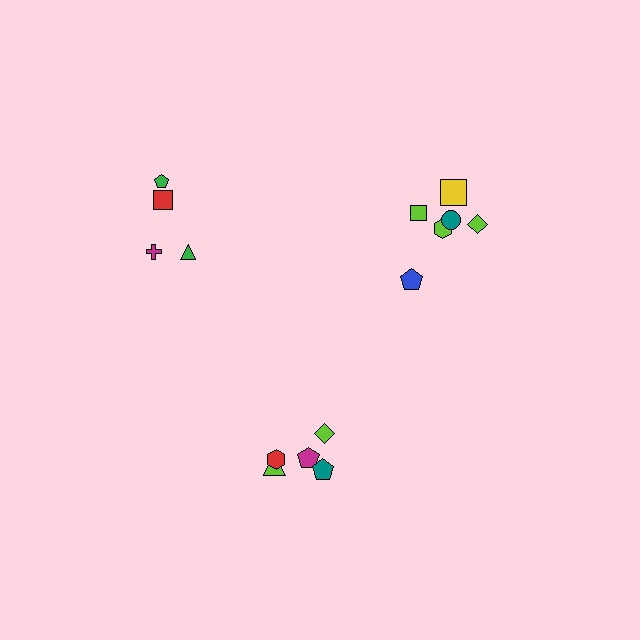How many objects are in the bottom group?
There are 5 objects.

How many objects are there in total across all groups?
There are 15 objects.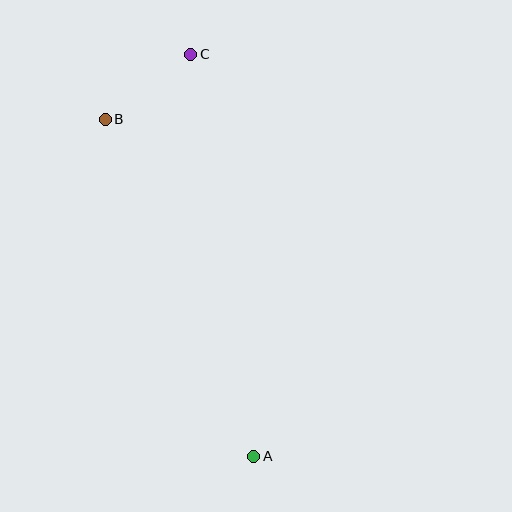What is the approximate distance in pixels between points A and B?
The distance between A and B is approximately 368 pixels.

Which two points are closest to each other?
Points B and C are closest to each other.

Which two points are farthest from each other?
Points A and C are farthest from each other.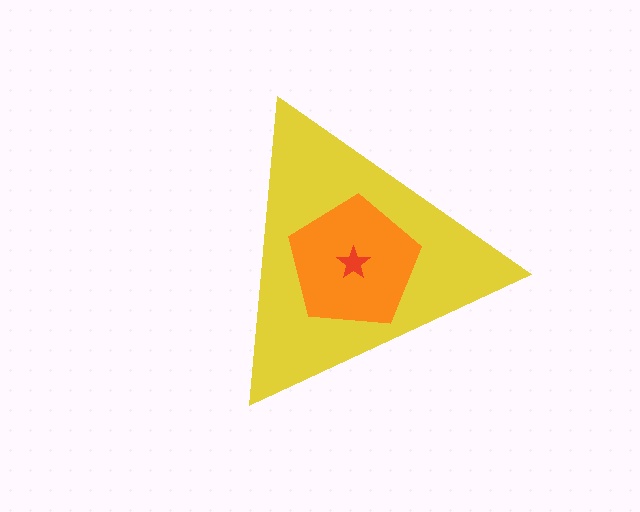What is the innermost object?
The red star.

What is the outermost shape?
The yellow triangle.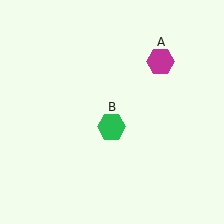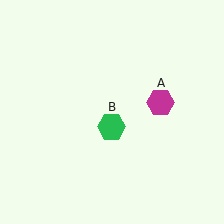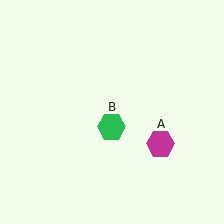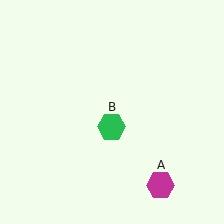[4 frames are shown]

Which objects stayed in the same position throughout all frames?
Green hexagon (object B) remained stationary.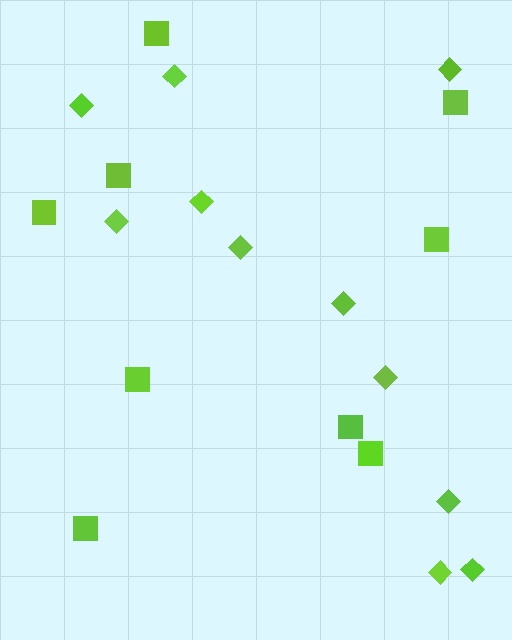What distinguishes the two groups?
There are 2 groups: one group of squares (9) and one group of diamonds (11).